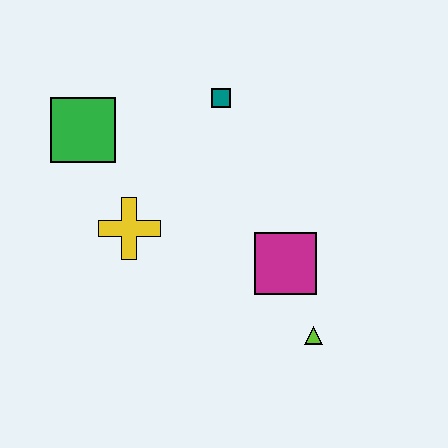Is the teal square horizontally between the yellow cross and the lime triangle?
Yes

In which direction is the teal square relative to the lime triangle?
The teal square is above the lime triangle.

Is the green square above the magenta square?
Yes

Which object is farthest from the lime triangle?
The green square is farthest from the lime triangle.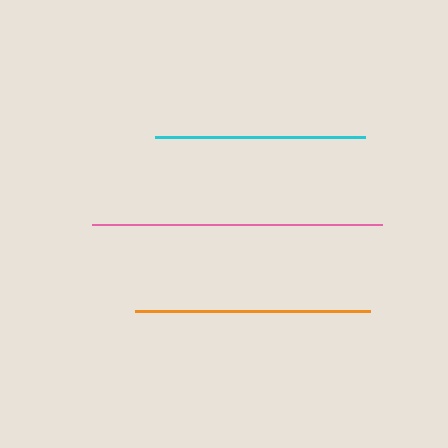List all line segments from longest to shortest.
From longest to shortest: pink, orange, cyan.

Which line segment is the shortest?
The cyan line is the shortest at approximately 210 pixels.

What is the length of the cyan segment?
The cyan segment is approximately 210 pixels long.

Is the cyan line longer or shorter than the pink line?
The pink line is longer than the cyan line.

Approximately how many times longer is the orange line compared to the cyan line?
The orange line is approximately 1.1 times the length of the cyan line.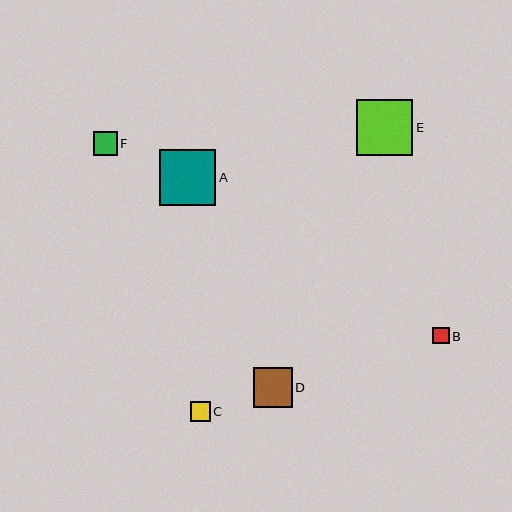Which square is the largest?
Square A is the largest with a size of approximately 56 pixels.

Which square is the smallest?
Square B is the smallest with a size of approximately 16 pixels.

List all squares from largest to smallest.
From largest to smallest: A, E, D, F, C, B.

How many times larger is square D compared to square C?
Square D is approximately 2.0 times the size of square C.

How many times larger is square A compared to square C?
Square A is approximately 2.9 times the size of square C.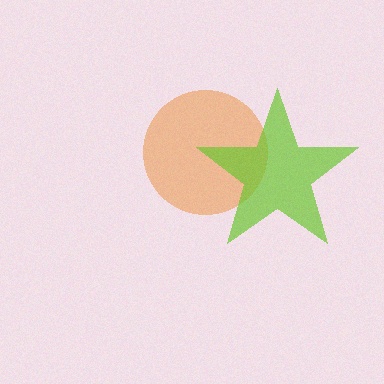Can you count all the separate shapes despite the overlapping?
Yes, there are 2 separate shapes.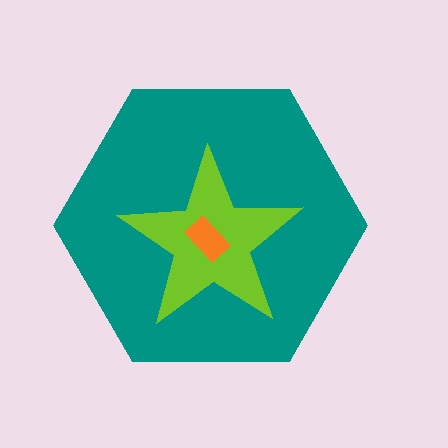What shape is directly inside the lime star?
The orange rectangle.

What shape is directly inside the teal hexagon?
The lime star.